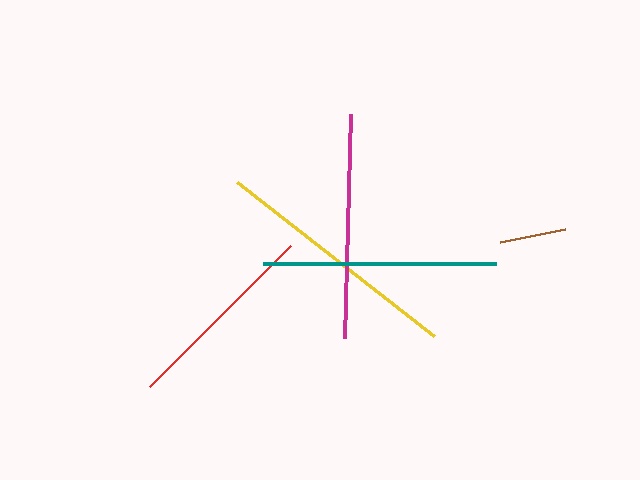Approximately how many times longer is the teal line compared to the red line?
The teal line is approximately 1.2 times the length of the red line.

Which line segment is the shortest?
The brown line is the shortest at approximately 67 pixels.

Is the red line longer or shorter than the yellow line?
The yellow line is longer than the red line.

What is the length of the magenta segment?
The magenta segment is approximately 224 pixels long.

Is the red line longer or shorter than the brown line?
The red line is longer than the brown line.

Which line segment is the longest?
The yellow line is the longest at approximately 250 pixels.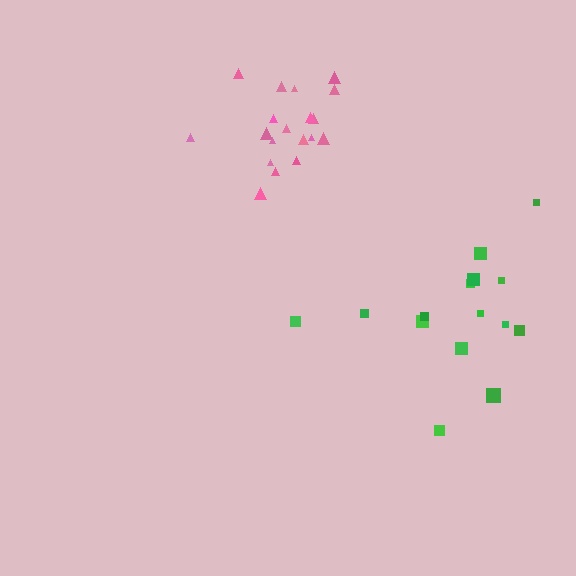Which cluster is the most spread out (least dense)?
Green.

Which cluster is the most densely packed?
Pink.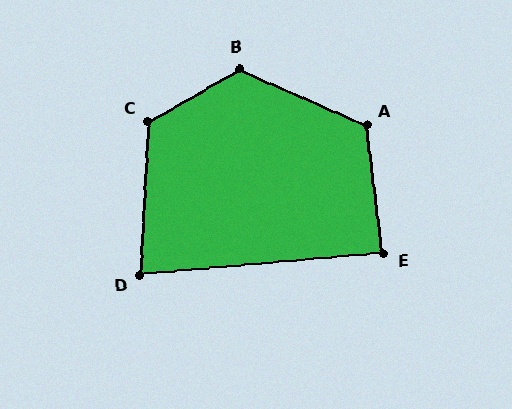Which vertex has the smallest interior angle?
D, at approximately 82 degrees.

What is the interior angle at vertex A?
Approximately 121 degrees (obtuse).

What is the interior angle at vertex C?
Approximately 123 degrees (obtuse).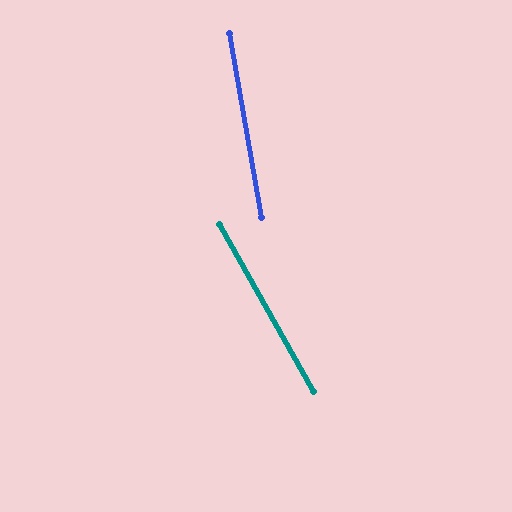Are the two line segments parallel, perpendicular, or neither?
Neither parallel nor perpendicular — they differ by about 19°.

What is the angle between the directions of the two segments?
Approximately 19 degrees.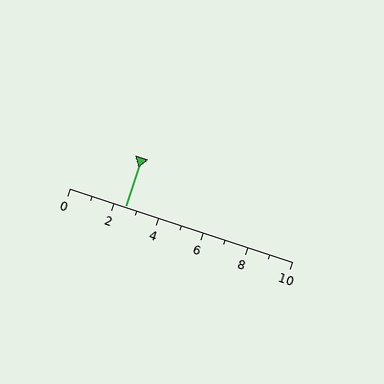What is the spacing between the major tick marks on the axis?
The major ticks are spaced 2 apart.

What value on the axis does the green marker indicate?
The marker indicates approximately 2.5.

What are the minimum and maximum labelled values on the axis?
The axis runs from 0 to 10.